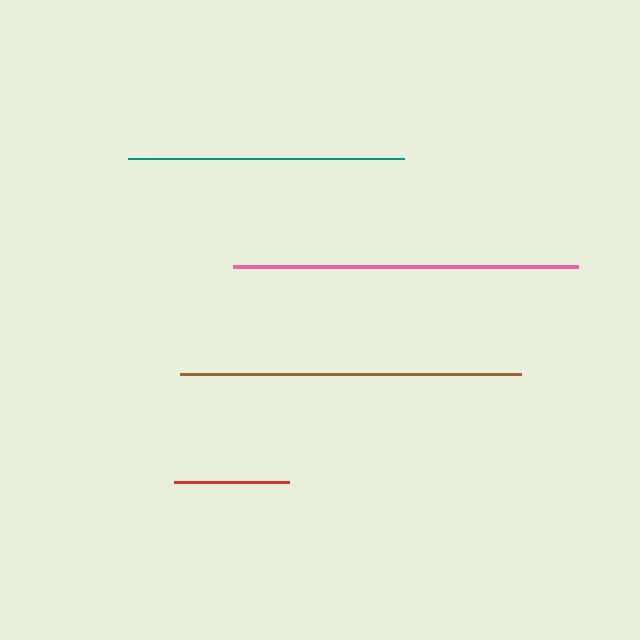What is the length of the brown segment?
The brown segment is approximately 341 pixels long.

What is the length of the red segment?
The red segment is approximately 115 pixels long.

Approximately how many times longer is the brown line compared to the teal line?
The brown line is approximately 1.2 times the length of the teal line.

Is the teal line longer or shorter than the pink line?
The pink line is longer than the teal line.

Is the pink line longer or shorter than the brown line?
The pink line is longer than the brown line.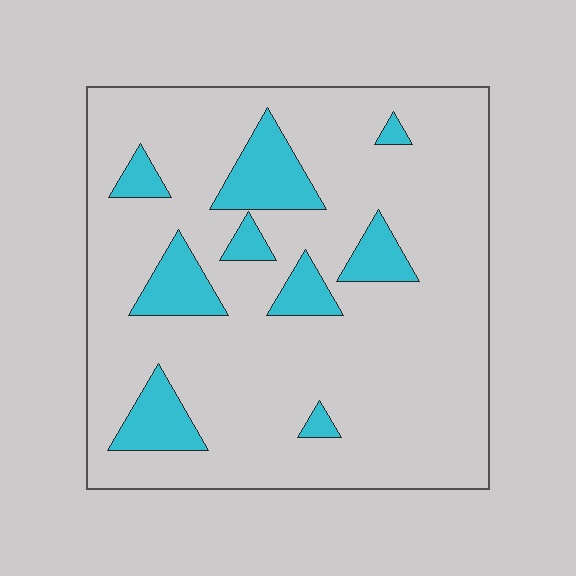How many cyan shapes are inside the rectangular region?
9.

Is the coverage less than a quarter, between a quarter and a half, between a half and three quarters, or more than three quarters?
Less than a quarter.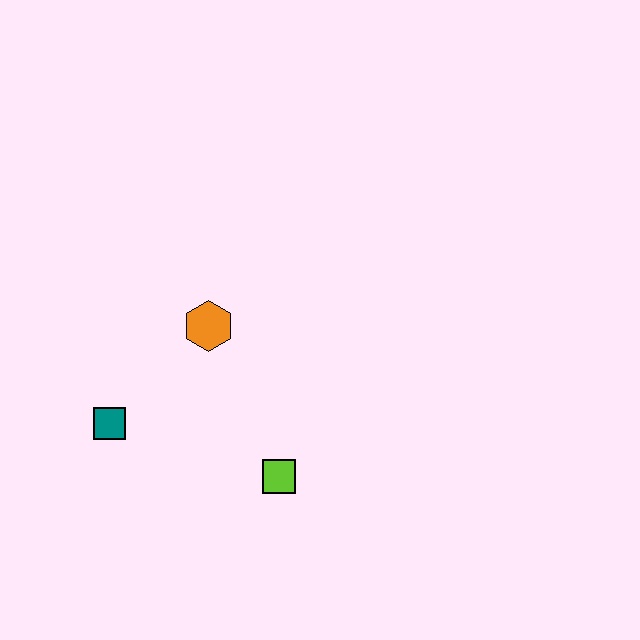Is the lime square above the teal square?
No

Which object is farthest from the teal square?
The lime square is farthest from the teal square.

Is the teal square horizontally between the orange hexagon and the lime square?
No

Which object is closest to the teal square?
The orange hexagon is closest to the teal square.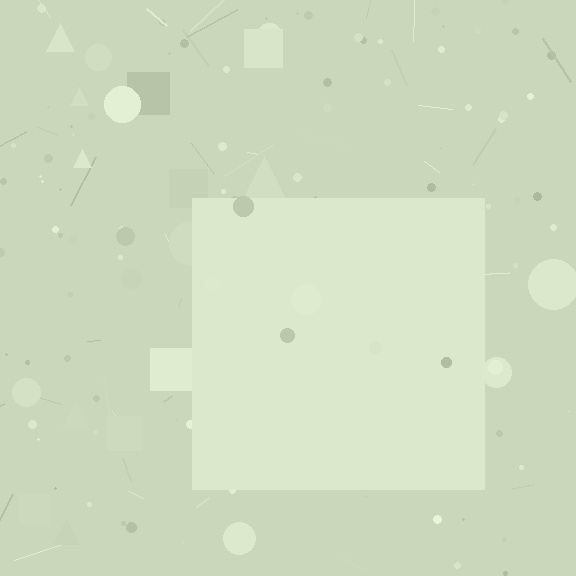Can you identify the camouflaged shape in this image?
The camouflaged shape is a square.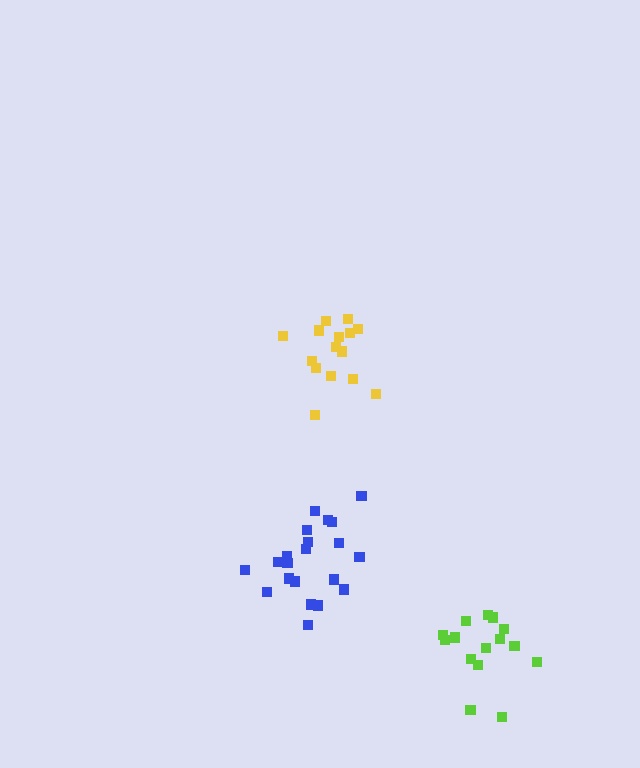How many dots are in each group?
Group 1: 15 dots, Group 2: 15 dots, Group 3: 21 dots (51 total).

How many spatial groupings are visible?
There are 3 spatial groupings.